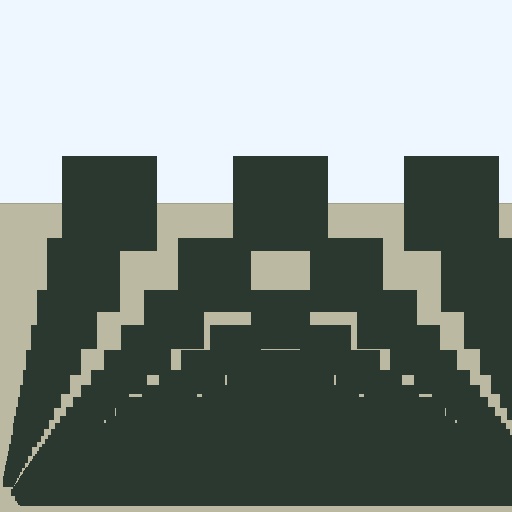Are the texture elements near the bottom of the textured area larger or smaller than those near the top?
Smaller. The gradient is inverted — elements near the bottom are smaller and denser.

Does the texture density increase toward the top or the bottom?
Density increases toward the bottom.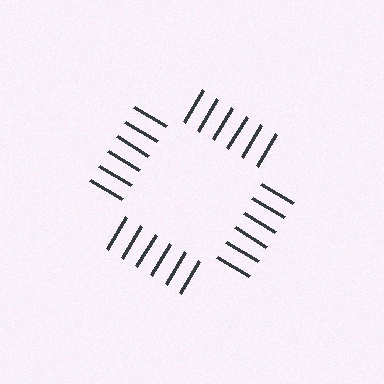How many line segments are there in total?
24 — 6 along each of the 4 edges.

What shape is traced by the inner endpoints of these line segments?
An illusory square — the line segments terminate on its edges but no continuous stroke is drawn.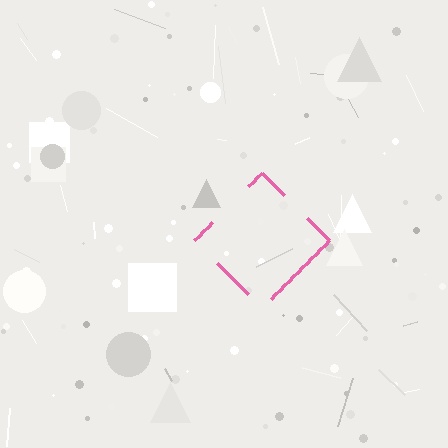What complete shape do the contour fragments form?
The contour fragments form a diamond.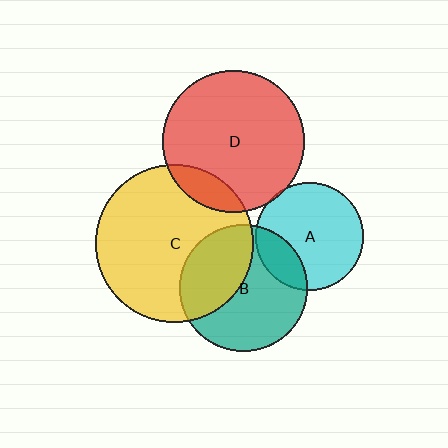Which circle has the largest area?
Circle C (yellow).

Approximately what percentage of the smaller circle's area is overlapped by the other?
Approximately 5%.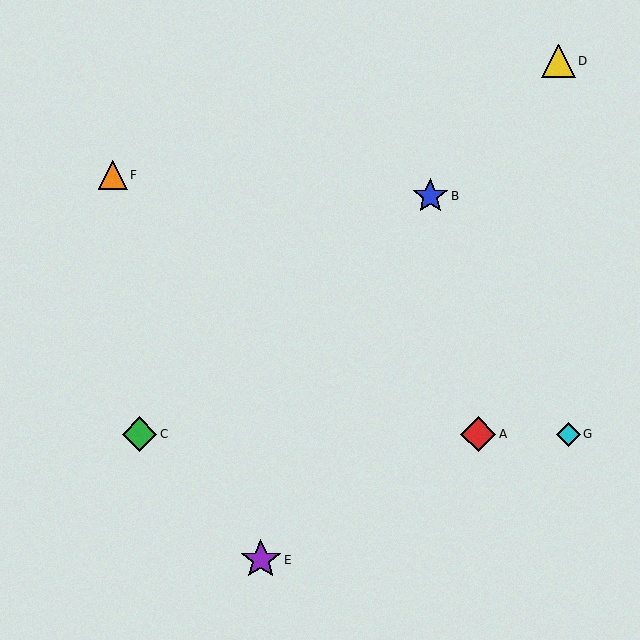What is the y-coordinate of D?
Object D is at y≈61.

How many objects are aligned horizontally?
3 objects (A, C, G) are aligned horizontally.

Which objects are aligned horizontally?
Objects A, C, G are aligned horizontally.